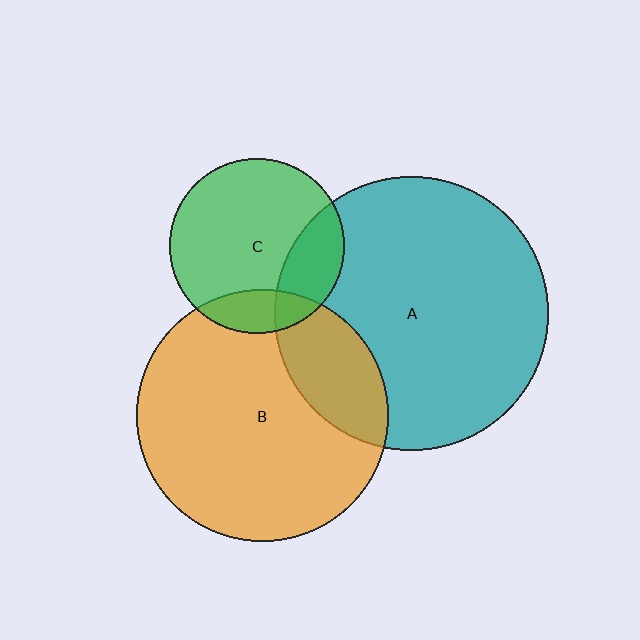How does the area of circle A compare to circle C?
Approximately 2.4 times.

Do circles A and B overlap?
Yes.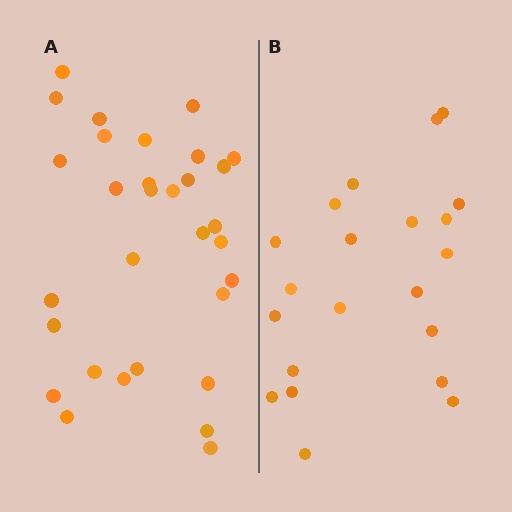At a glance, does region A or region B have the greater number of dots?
Region A (the left region) has more dots.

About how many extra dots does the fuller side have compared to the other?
Region A has roughly 10 or so more dots than region B.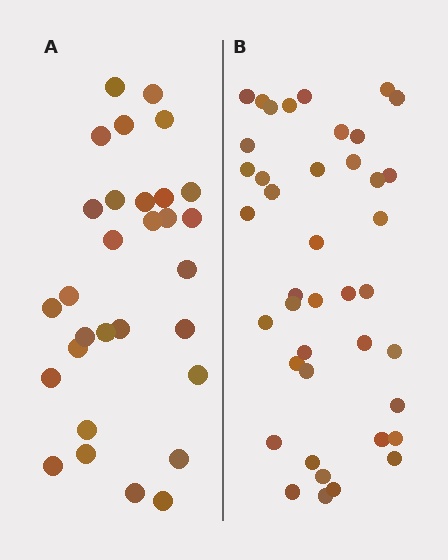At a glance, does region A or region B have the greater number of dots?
Region B (the right region) has more dots.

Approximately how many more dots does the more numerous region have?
Region B has roughly 12 or so more dots than region A.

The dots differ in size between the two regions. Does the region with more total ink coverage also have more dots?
No. Region A has more total ink coverage because its dots are larger, but region B actually contains more individual dots. Total area can be misleading — the number of items is what matters here.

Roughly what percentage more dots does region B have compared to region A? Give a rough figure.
About 35% more.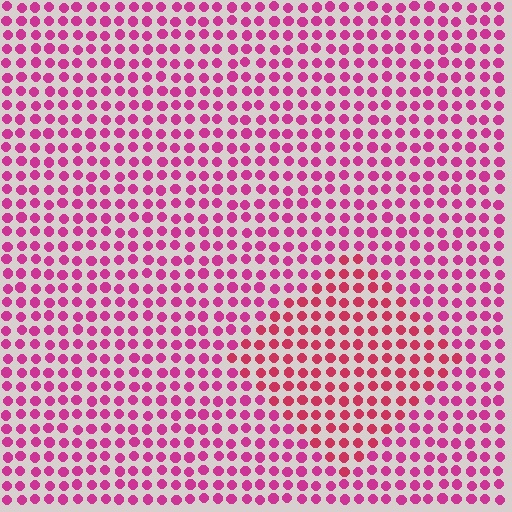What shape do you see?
I see a diamond.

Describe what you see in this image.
The image is filled with small magenta elements in a uniform arrangement. A diamond-shaped region is visible where the elements are tinted to a slightly different hue, forming a subtle color boundary.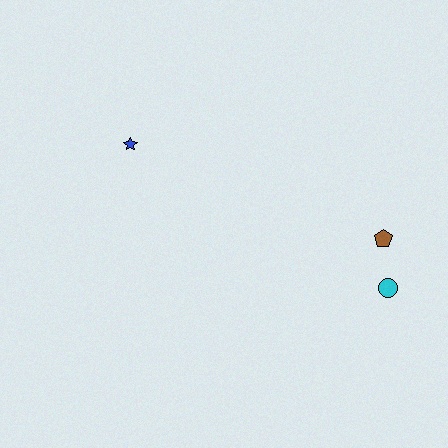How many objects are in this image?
There are 3 objects.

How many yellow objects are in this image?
There are no yellow objects.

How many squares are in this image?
There are no squares.